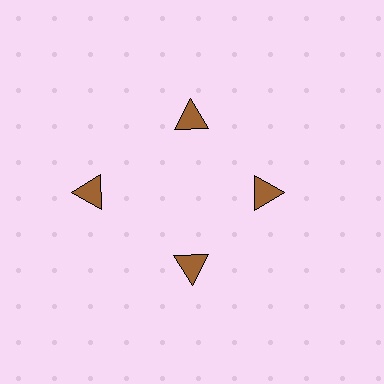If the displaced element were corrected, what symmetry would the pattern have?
It would have 4-fold rotational symmetry — the pattern would map onto itself every 90 degrees.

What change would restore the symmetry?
The symmetry would be restored by moving it inward, back onto the ring so that all 4 triangles sit at equal angles and equal distance from the center.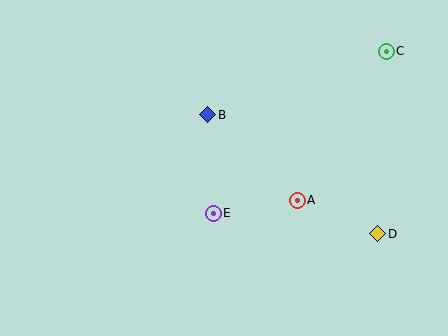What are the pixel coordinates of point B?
Point B is at (208, 115).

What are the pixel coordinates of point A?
Point A is at (297, 200).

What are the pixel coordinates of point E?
Point E is at (213, 213).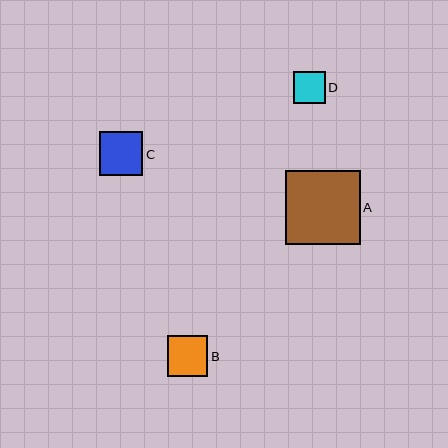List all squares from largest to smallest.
From largest to smallest: A, C, B, D.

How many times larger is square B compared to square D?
Square B is approximately 1.3 times the size of square D.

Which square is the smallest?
Square D is the smallest with a size of approximately 32 pixels.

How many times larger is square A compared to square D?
Square A is approximately 2.3 times the size of square D.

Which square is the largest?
Square A is the largest with a size of approximately 75 pixels.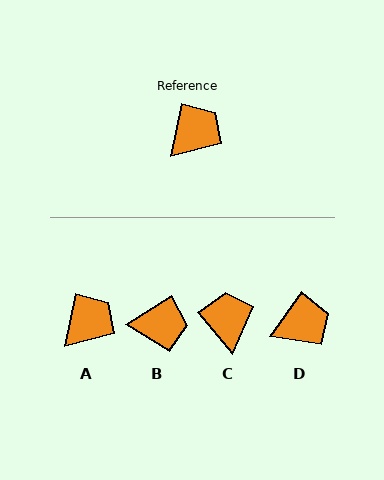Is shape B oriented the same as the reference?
No, it is off by about 45 degrees.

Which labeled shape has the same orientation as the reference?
A.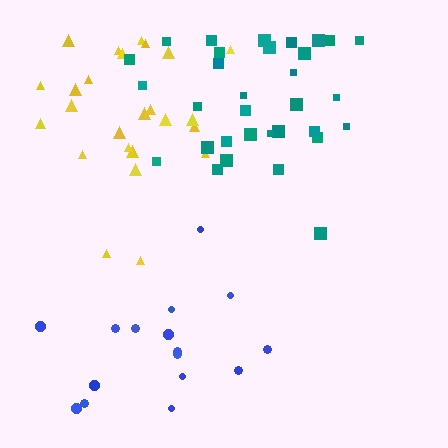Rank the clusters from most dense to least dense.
teal, yellow, blue.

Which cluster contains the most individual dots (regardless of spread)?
Teal (33).